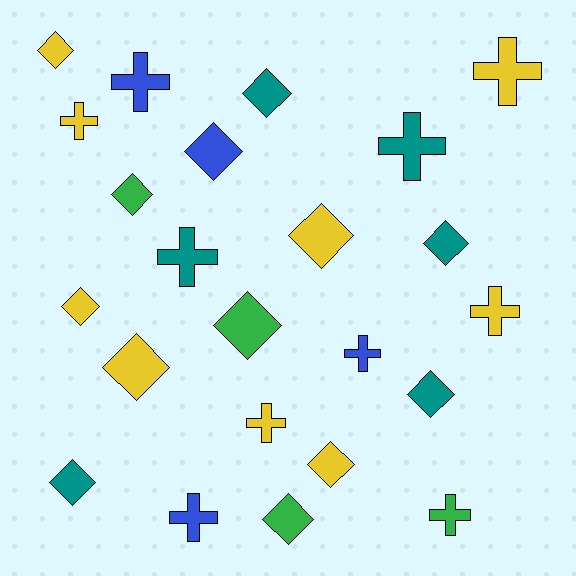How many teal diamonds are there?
There are 4 teal diamonds.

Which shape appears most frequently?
Diamond, with 13 objects.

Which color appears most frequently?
Yellow, with 9 objects.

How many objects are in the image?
There are 23 objects.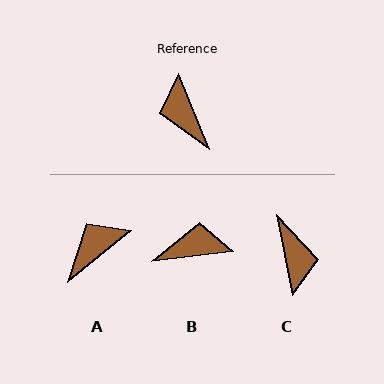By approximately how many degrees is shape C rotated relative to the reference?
Approximately 169 degrees counter-clockwise.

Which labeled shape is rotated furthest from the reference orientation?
C, about 169 degrees away.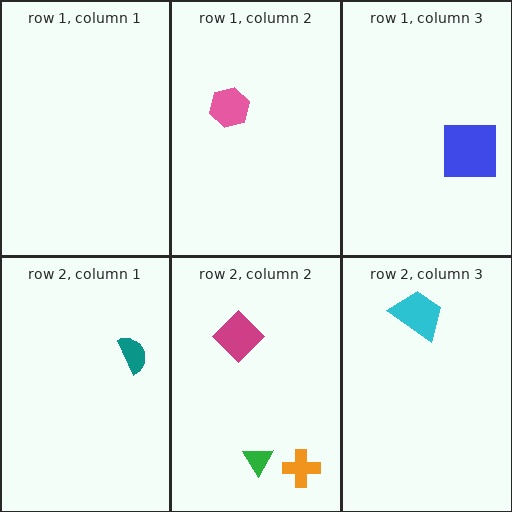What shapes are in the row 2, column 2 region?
The green triangle, the orange cross, the magenta diamond.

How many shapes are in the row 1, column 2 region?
1.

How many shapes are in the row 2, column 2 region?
3.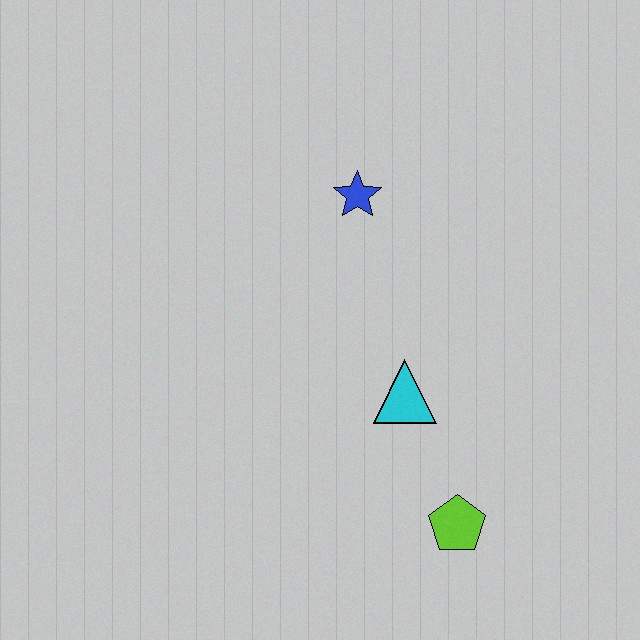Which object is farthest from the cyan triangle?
The blue star is farthest from the cyan triangle.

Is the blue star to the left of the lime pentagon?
Yes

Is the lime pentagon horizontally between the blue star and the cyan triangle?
No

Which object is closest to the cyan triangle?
The lime pentagon is closest to the cyan triangle.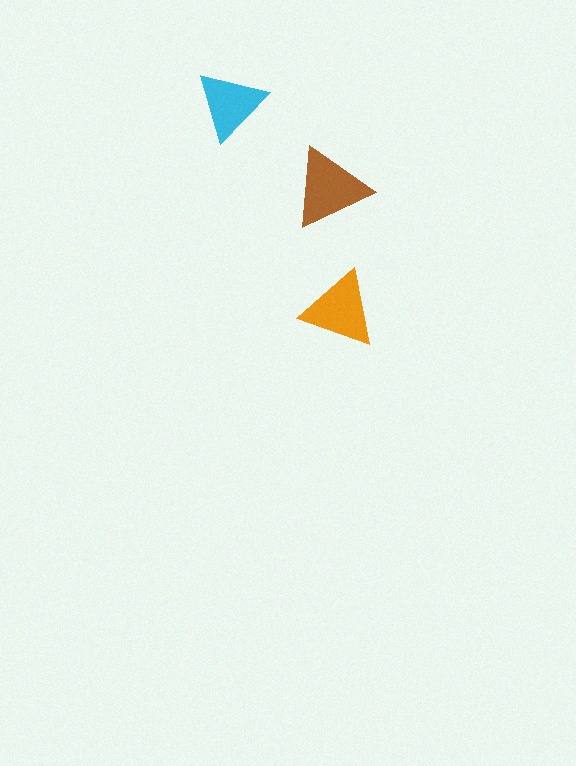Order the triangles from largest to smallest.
the brown one, the orange one, the cyan one.